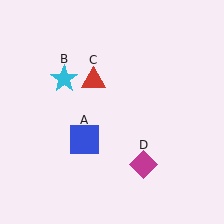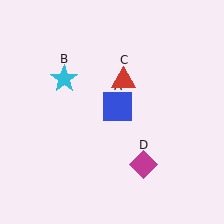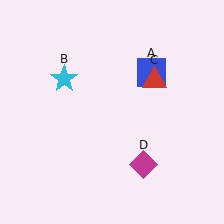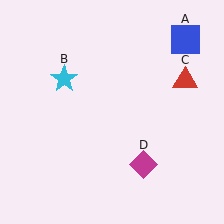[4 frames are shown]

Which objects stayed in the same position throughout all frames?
Cyan star (object B) and magenta diamond (object D) remained stationary.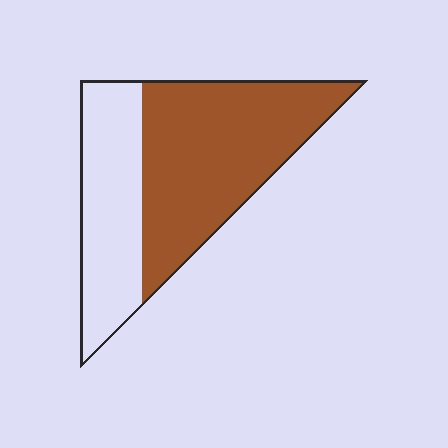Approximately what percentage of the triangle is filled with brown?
Approximately 60%.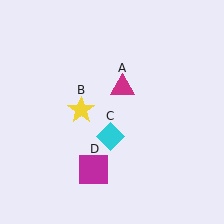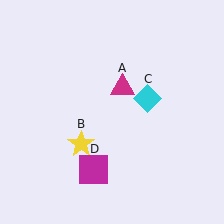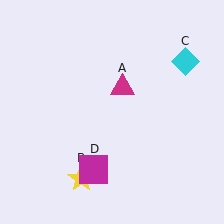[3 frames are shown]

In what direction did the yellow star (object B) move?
The yellow star (object B) moved down.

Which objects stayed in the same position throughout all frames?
Magenta triangle (object A) and magenta square (object D) remained stationary.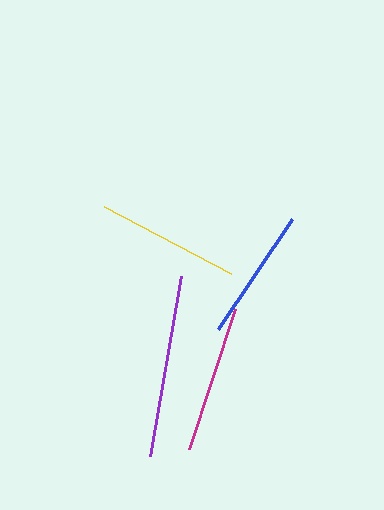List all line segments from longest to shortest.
From longest to shortest: purple, magenta, yellow, blue.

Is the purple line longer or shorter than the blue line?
The purple line is longer than the blue line.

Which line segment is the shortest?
The blue line is the shortest at approximately 132 pixels.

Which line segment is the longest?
The purple line is the longest at approximately 183 pixels.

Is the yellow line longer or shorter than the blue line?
The yellow line is longer than the blue line.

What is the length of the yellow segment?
The yellow segment is approximately 144 pixels long.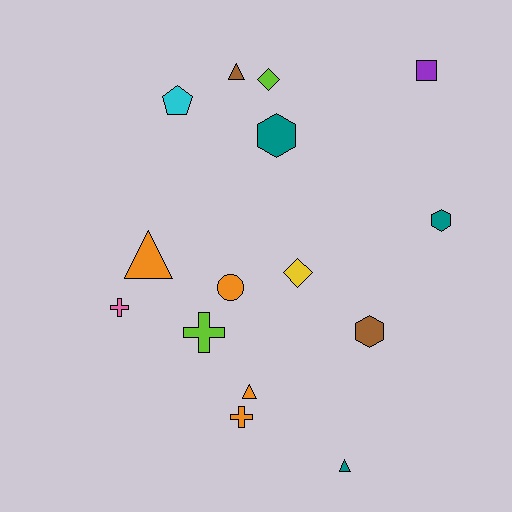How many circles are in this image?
There is 1 circle.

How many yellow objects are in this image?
There is 1 yellow object.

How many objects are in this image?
There are 15 objects.